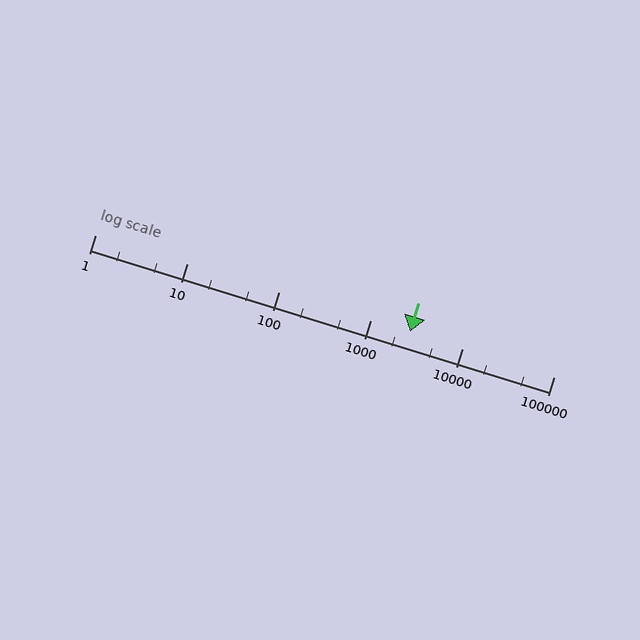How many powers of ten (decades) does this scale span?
The scale spans 5 decades, from 1 to 100000.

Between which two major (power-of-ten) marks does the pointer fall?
The pointer is between 1000 and 10000.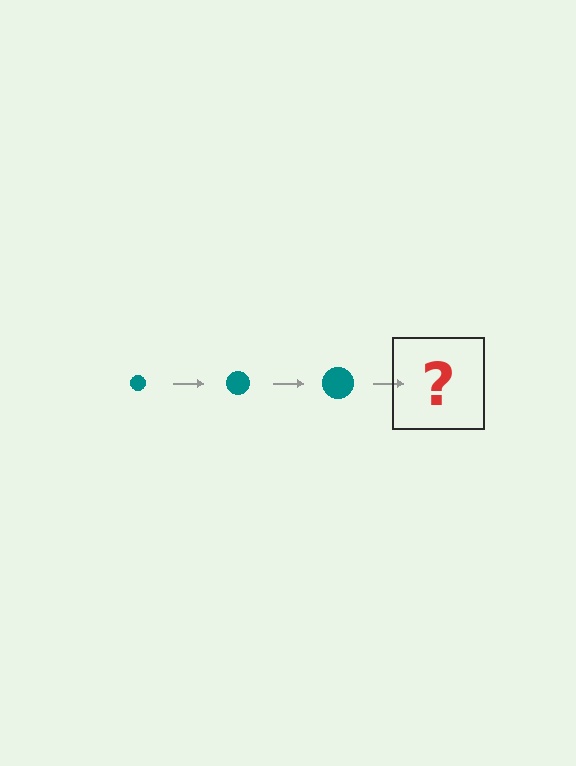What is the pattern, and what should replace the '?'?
The pattern is that the circle gets progressively larger each step. The '?' should be a teal circle, larger than the previous one.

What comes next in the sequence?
The next element should be a teal circle, larger than the previous one.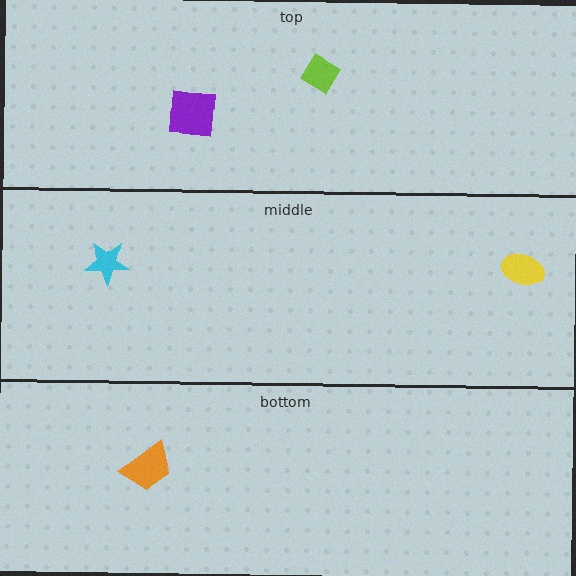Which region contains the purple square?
The top region.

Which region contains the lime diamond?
The top region.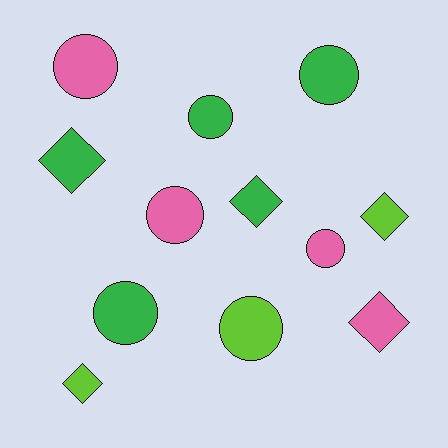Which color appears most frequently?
Green, with 5 objects.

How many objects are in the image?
There are 12 objects.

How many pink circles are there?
There are 3 pink circles.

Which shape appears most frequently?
Circle, with 7 objects.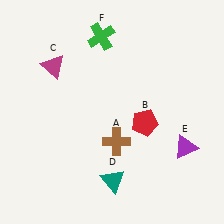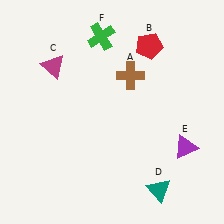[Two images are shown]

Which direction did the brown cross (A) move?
The brown cross (A) moved up.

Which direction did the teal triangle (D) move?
The teal triangle (D) moved right.